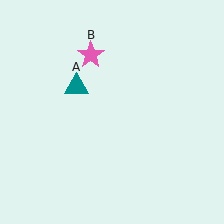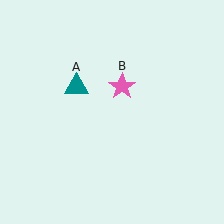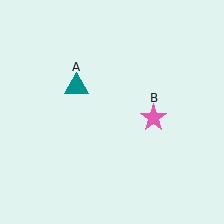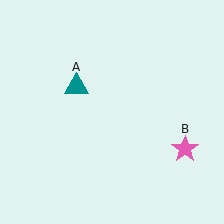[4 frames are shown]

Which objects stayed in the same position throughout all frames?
Teal triangle (object A) remained stationary.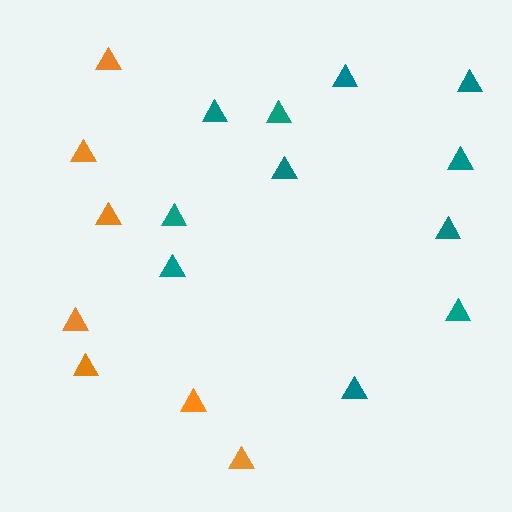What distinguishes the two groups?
There are 2 groups: one group of teal triangles (11) and one group of orange triangles (7).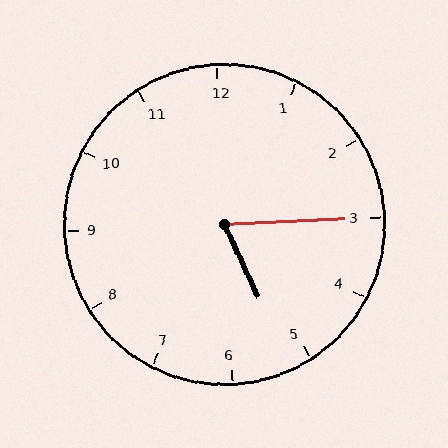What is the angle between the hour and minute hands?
Approximately 68 degrees.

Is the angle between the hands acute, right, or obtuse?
It is acute.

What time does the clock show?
5:15.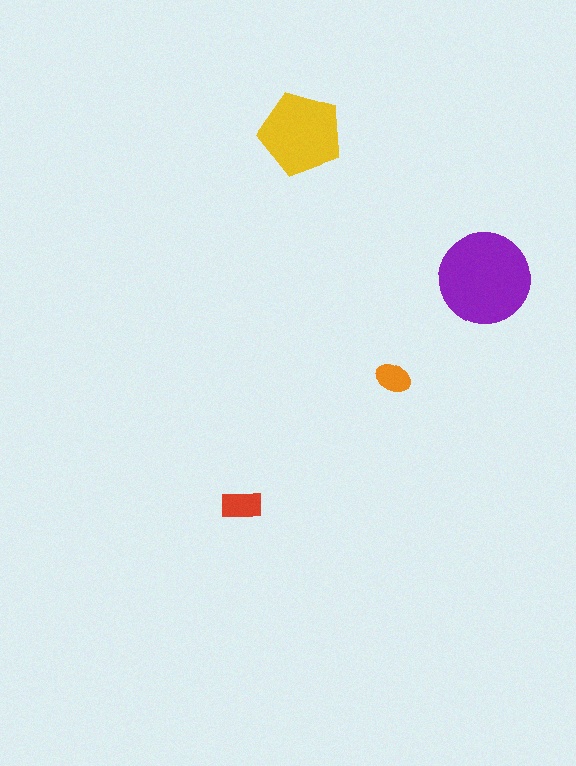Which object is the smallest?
The orange ellipse.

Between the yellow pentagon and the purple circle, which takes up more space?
The purple circle.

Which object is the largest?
The purple circle.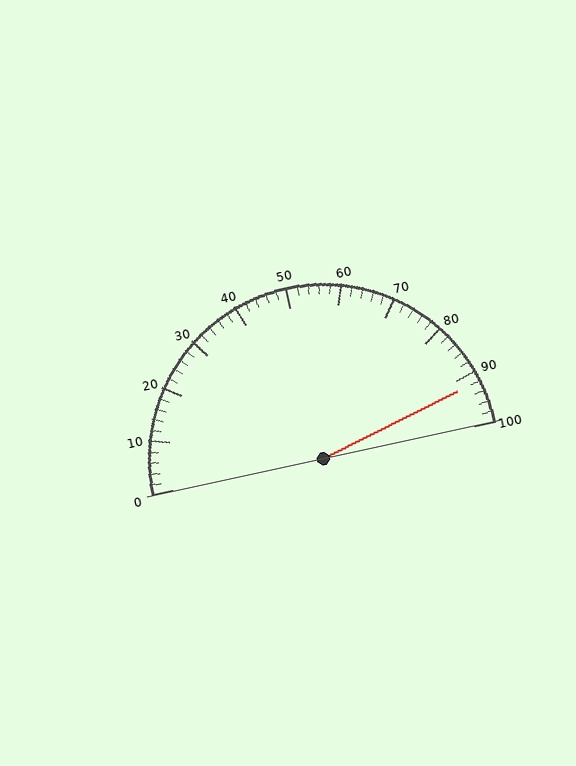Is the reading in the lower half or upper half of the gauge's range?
The reading is in the upper half of the range (0 to 100).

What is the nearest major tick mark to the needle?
The nearest major tick mark is 90.